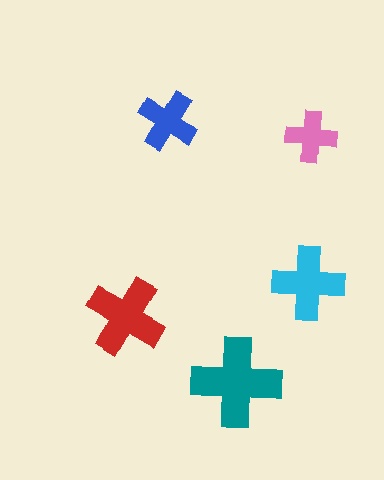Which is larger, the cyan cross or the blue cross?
The cyan one.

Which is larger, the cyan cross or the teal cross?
The teal one.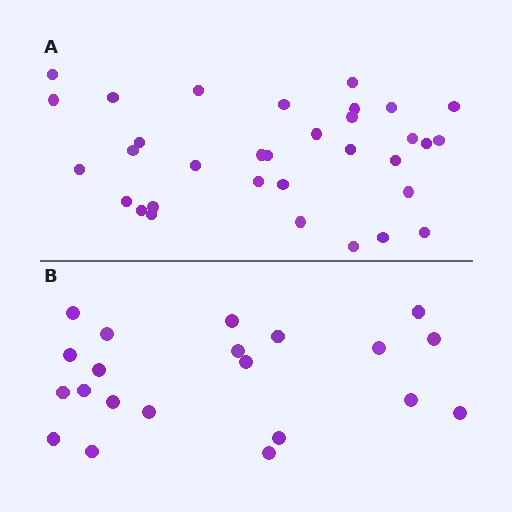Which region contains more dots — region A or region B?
Region A (the top region) has more dots.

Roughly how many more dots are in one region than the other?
Region A has roughly 12 or so more dots than region B.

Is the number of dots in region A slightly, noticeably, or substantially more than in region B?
Region A has substantially more. The ratio is roughly 1.6 to 1.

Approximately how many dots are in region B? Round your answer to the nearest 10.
About 20 dots. (The exact count is 21, which rounds to 20.)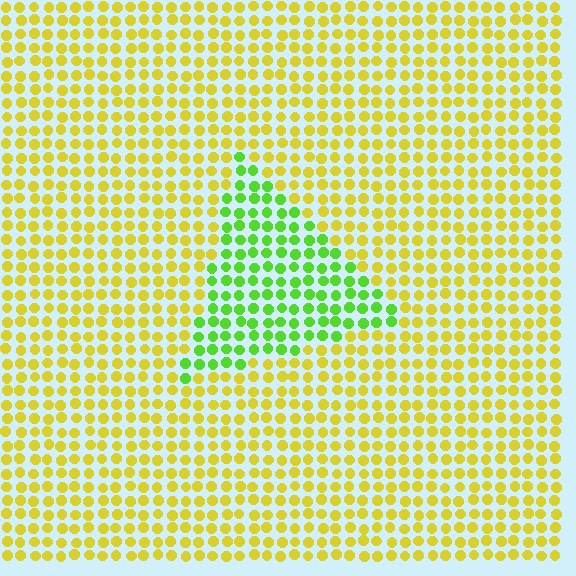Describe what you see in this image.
The image is filled with small yellow elements in a uniform arrangement. A triangle-shaped region is visible where the elements are tinted to a slightly different hue, forming a subtle color boundary.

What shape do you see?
I see a triangle.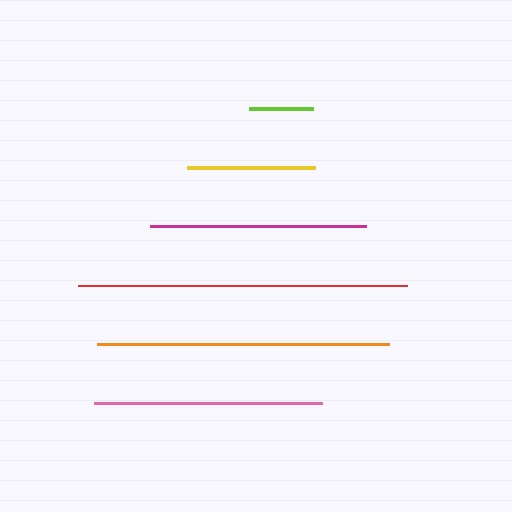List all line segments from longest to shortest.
From longest to shortest: red, orange, pink, magenta, yellow, lime.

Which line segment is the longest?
The red line is the longest at approximately 329 pixels.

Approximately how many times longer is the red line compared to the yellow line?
The red line is approximately 2.6 times the length of the yellow line.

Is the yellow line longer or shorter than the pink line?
The pink line is longer than the yellow line.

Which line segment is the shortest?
The lime line is the shortest at approximately 64 pixels.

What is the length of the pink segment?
The pink segment is approximately 228 pixels long.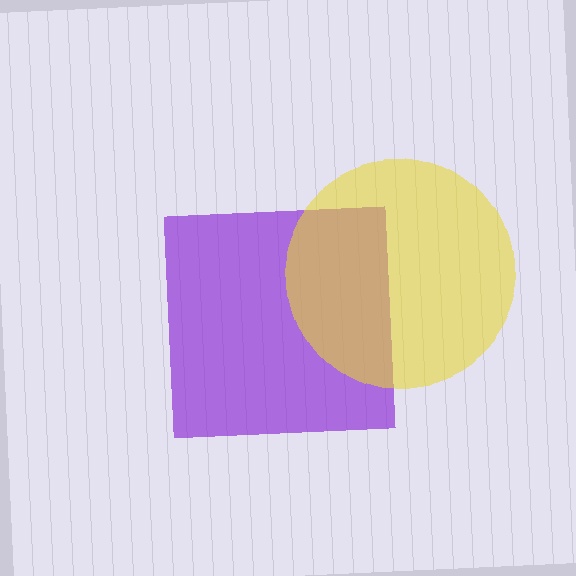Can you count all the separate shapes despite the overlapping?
Yes, there are 2 separate shapes.